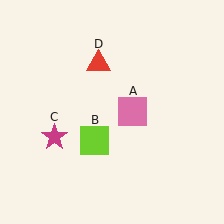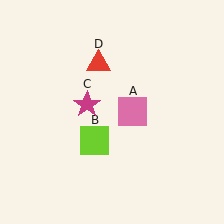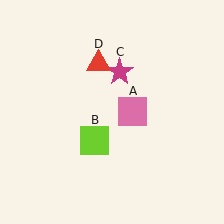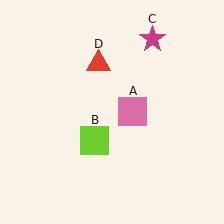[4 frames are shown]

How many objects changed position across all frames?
1 object changed position: magenta star (object C).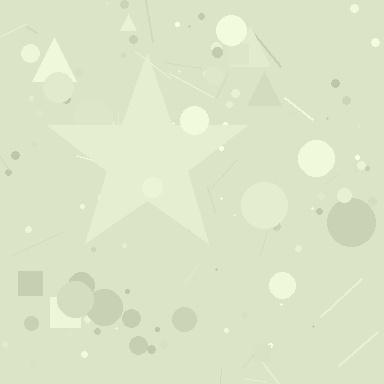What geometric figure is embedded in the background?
A star is embedded in the background.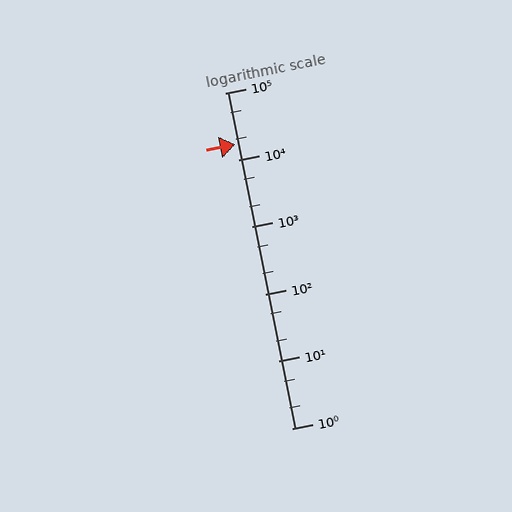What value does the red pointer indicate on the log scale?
The pointer indicates approximately 17000.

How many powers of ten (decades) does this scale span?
The scale spans 5 decades, from 1 to 100000.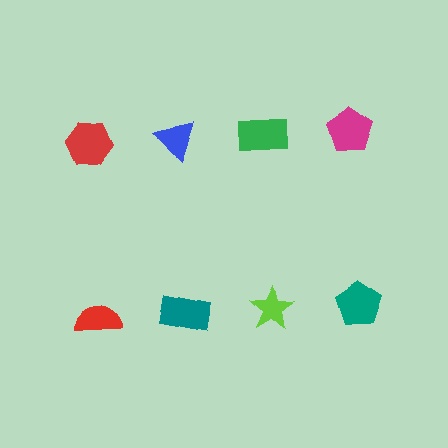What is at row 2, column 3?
A lime star.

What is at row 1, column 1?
A red hexagon.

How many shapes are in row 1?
4 shapes.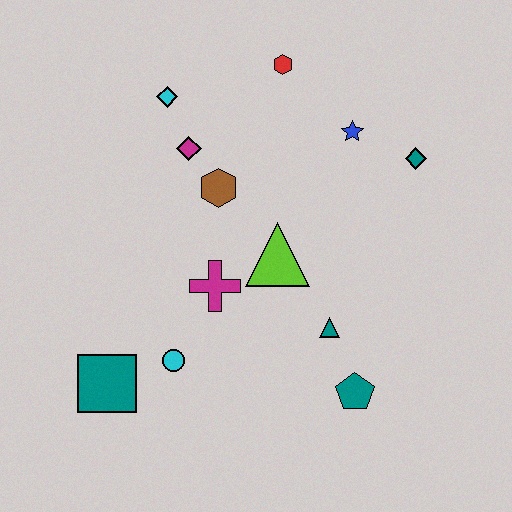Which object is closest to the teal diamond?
The blue star is closest to the teal diamond.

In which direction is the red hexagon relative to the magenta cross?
The red hexagon is above the magenta cross.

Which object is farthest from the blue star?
The teal square is farthest from the blue star.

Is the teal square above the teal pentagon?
Yes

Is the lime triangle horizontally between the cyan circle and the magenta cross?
No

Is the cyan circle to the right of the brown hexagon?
No